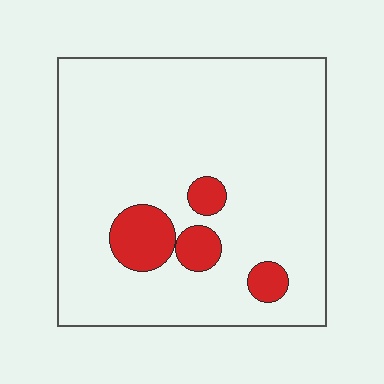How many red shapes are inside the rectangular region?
4.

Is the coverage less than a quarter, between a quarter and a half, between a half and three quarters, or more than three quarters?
Less than a quarter.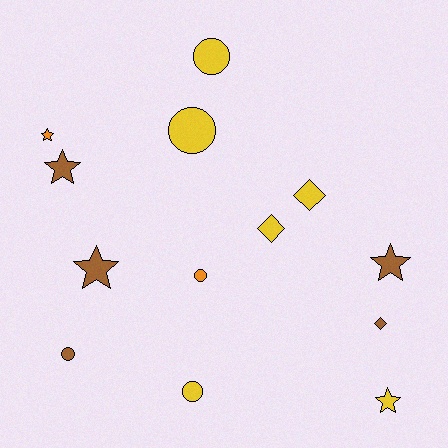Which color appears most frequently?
Yellow, with 6 objects.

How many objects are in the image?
There are 13 objects.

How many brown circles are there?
There is 1 brown circle.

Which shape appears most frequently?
Circle, with 5 objects.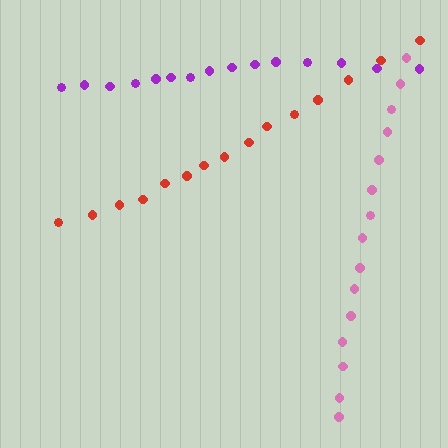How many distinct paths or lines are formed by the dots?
There are 3 distinct paths.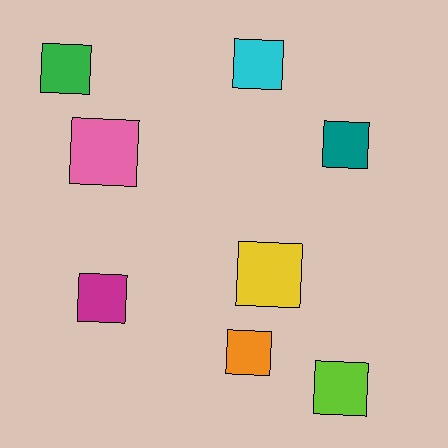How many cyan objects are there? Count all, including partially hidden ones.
There is 1 cyan object.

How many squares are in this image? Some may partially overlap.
There are 8 squares.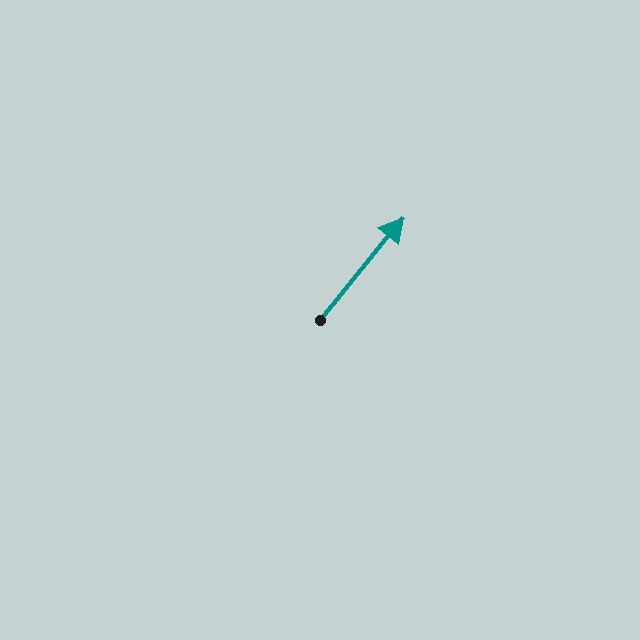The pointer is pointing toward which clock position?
Roughly 1 o'clock.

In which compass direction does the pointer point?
Northeast.